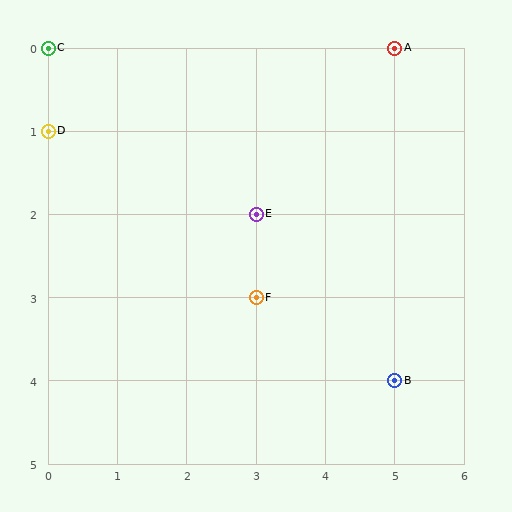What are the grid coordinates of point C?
Point C is at grid coordinates (0, 0).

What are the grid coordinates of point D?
Point D is at grid coordinates (0, 1).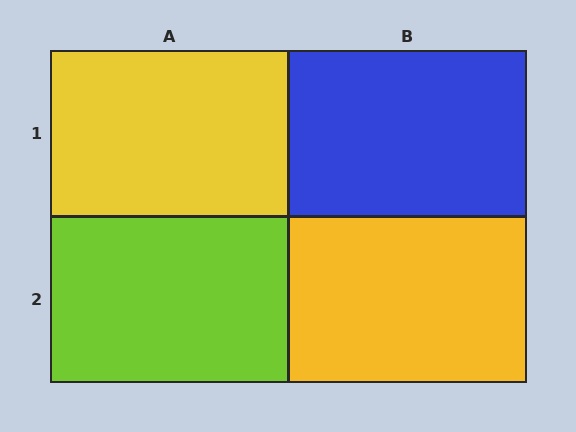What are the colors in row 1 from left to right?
Yellow, blue.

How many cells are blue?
1 cell is blue.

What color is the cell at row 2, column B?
Yellow.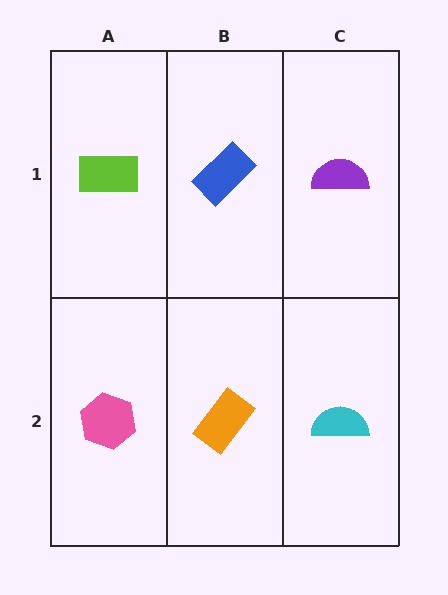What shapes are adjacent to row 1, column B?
An orange rectangle (row 2, column B), a lime rectangle (row 1, column A), a purple semicircle (row 1, column C).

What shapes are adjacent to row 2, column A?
A lime rectangle (row 1, column A), an orange rectangle (row 2, column B).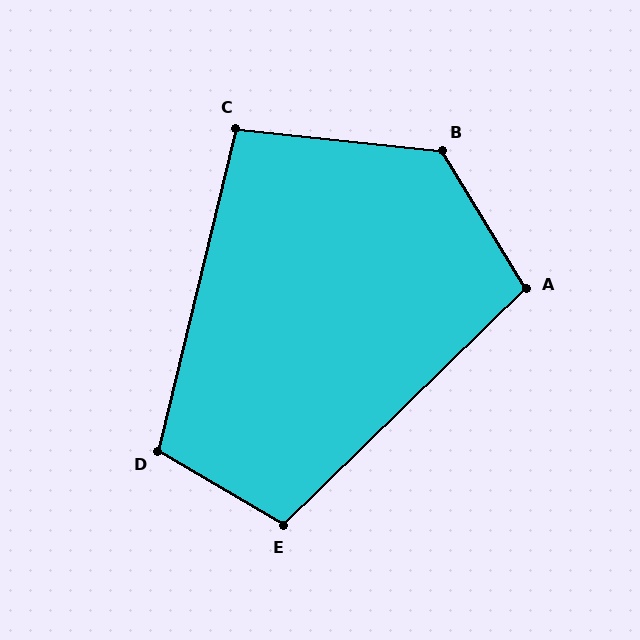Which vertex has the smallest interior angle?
C, at approximately 98 degrees.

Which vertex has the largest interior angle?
B, at approximately 127 degrees.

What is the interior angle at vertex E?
Approximately 105 degrees (obtuse).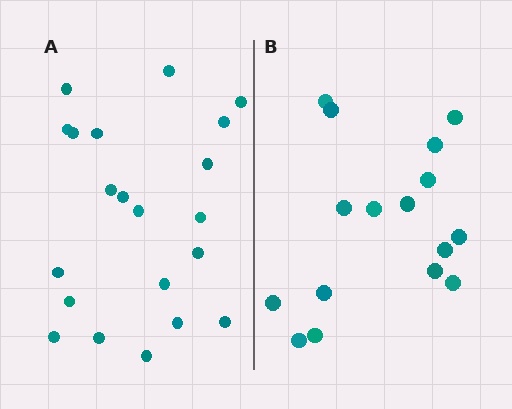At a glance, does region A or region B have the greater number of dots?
Region A (the left region) has more dots.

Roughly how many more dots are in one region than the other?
Region A has about 5 more dots than region B.